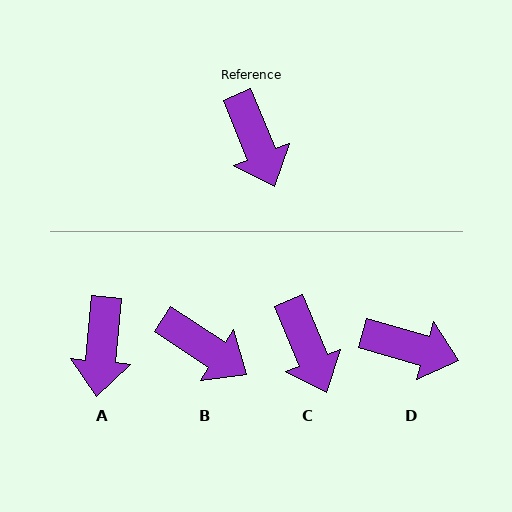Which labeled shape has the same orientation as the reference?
C.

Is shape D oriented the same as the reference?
No, it is off by about 52 degrees.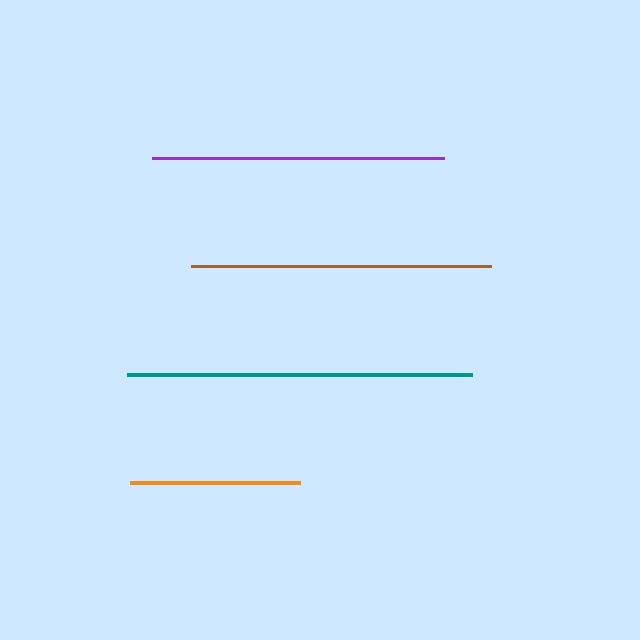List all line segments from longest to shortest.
From longest to shortest: teal, brown, purple, orange.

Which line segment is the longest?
The teal line is the longest at approximately 345 pixels.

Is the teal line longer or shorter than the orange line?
The teal line is longer than the orange line.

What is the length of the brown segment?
The brown segment is approximately 299 pixels long.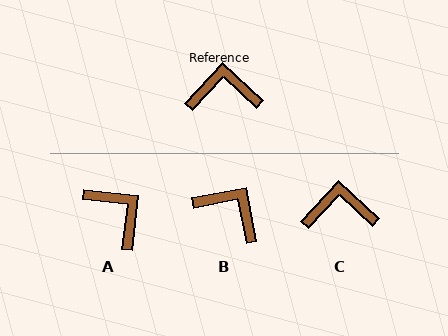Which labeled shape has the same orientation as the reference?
C.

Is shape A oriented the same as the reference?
No, it is off by about 53 degrees.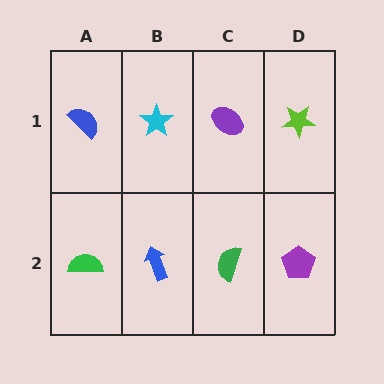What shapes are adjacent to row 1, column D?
A purple pentagon (row 2, column D), a purple ellipse (row 1, column C).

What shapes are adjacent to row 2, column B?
A cyan star (row 1, column B), a green semicircle (row 2, column A), a green semicircle (row 2, column C).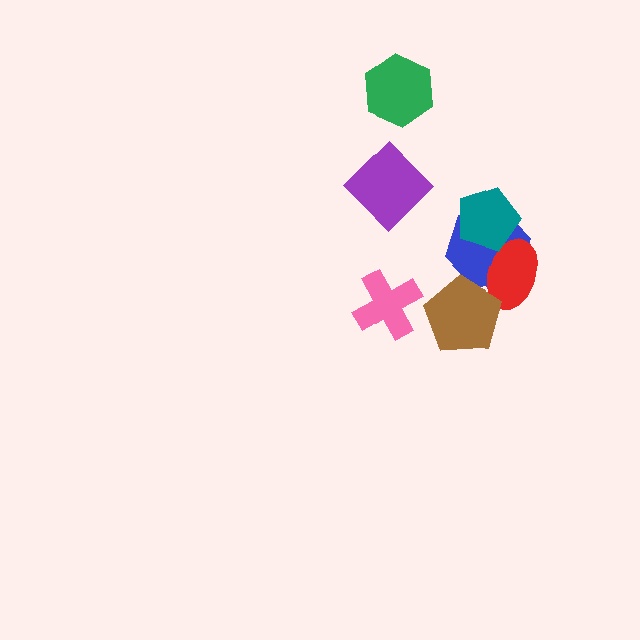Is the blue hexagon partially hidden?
Yes, it is partially covered by another shape.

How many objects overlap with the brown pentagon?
2 objects overlap with the brown pentagon.